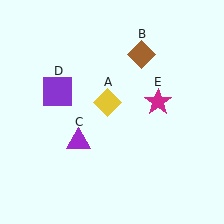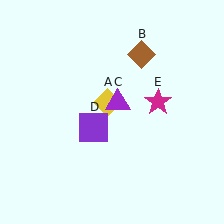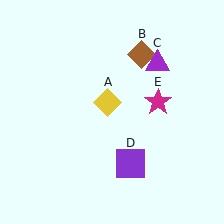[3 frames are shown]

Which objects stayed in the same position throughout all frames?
Yellow diamond (object A) and brown diamond (object B) and magenta star (object E) remained stationary.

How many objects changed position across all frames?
2 objects changed position: purple triangle (object C), purple square (object D).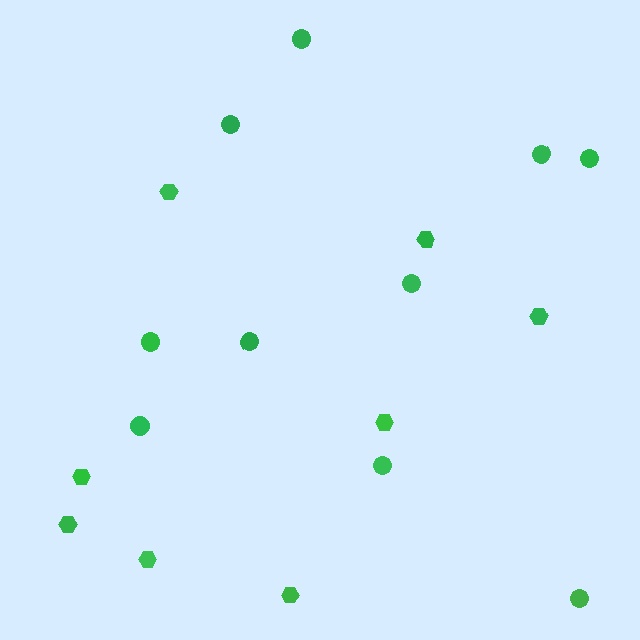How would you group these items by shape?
There are 2 groups: one group of circles (10) and one group of hexagons (8).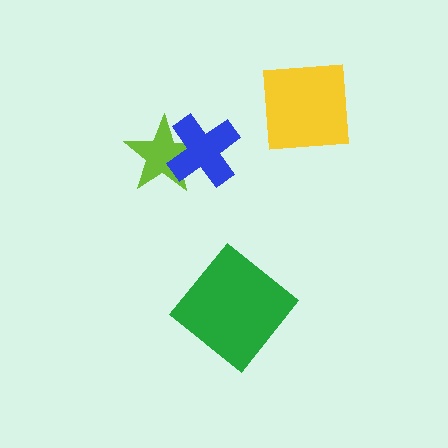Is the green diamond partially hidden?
No, no other shape covers it.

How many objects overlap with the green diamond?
0 objects overlap with the green diamond.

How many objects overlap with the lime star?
1 object overlaps with the lime star.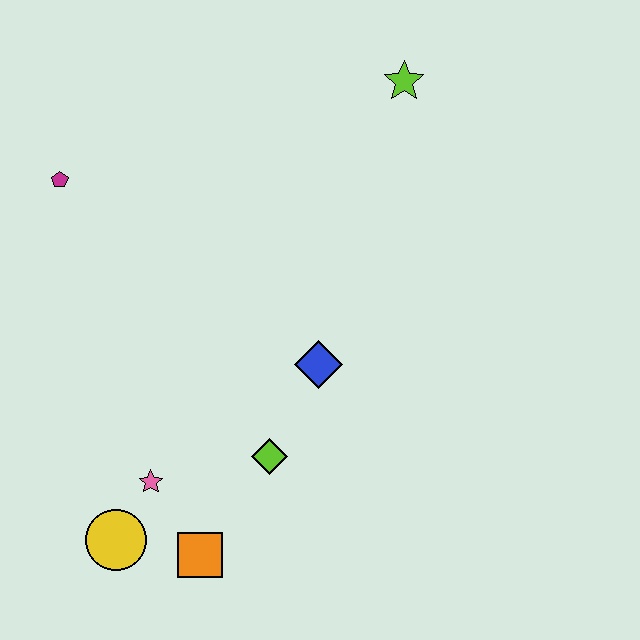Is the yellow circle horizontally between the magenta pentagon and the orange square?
Yes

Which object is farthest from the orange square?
The lime star is farthest from the orange square.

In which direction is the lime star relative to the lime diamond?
The lime star is above the lime diamond.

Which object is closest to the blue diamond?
The lime diamond is closest to the blue diamond.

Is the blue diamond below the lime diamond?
No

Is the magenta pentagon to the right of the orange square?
No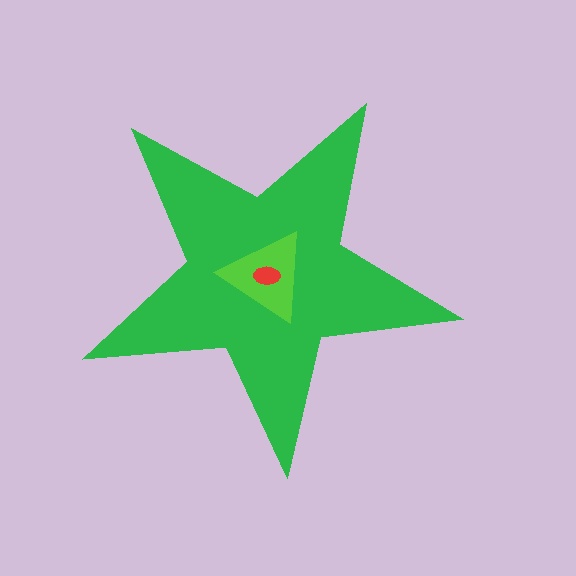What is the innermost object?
The red ellipse.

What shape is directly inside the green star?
The lime triangle.